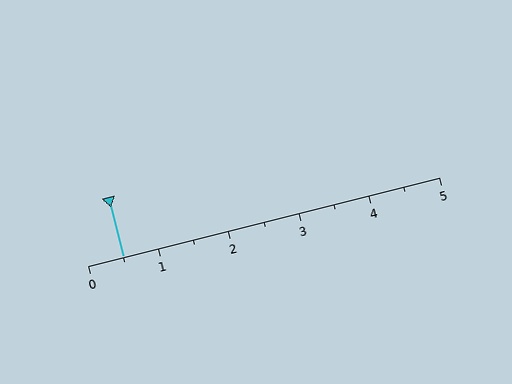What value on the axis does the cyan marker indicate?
The marker indicates approximately 0.5.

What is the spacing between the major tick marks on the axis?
The major ticks are spaced 1 apart.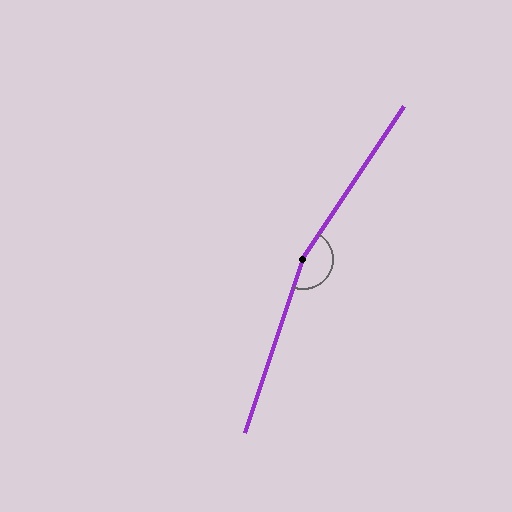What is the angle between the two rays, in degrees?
Approximately 165 degrees.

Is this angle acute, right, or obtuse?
It is obtuse.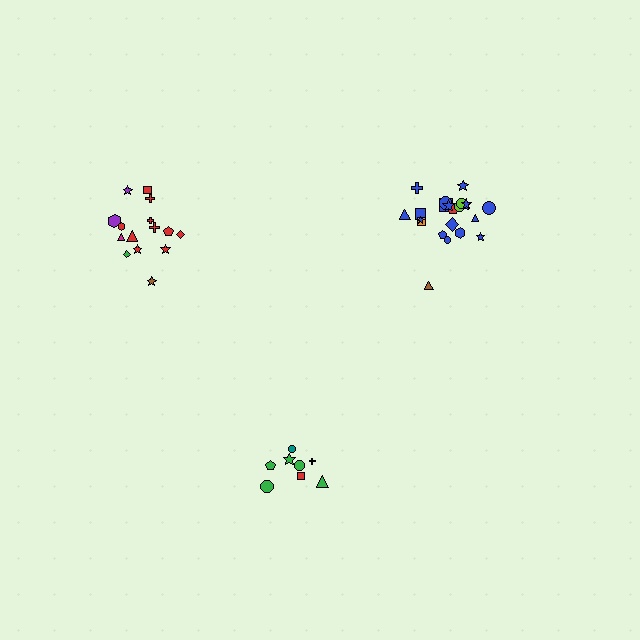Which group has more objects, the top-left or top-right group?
The top-right group.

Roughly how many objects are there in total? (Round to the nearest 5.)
Roughly 45 objects in total.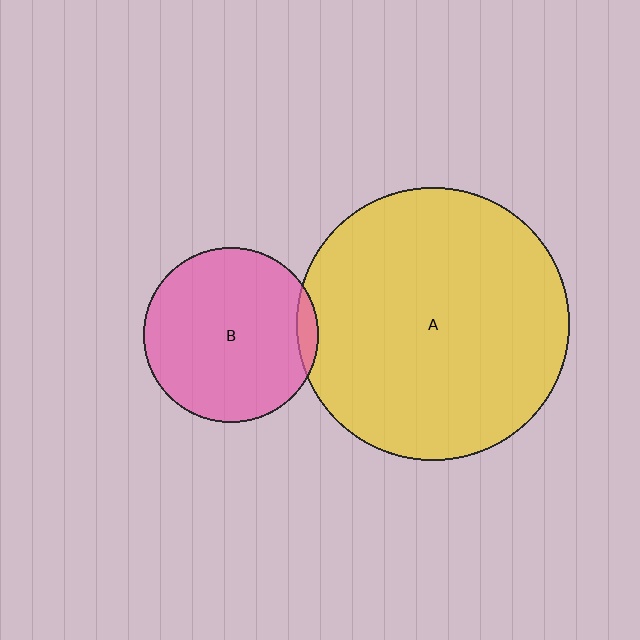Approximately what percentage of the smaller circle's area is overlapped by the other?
Approximately 5%.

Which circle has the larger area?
Circle A (yellow).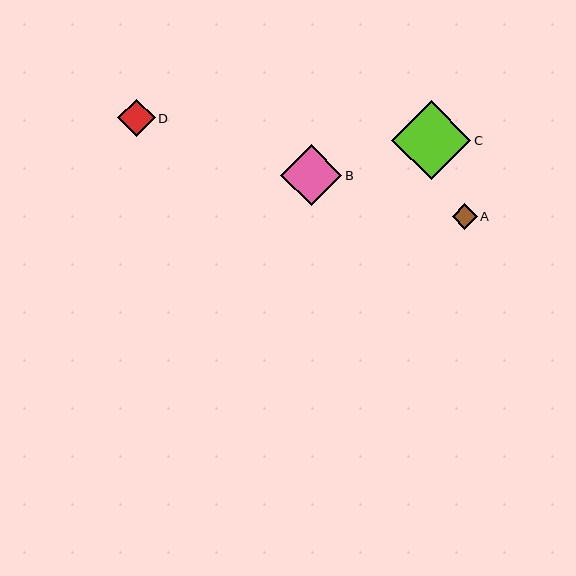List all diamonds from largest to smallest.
From largest to smallest: C, B, D, A.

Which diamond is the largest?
Diamond C is the largest with a size of approximately 79 pixels.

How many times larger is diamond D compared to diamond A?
Diamond D is approximately 1.5 times the size of diamond A.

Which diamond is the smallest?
Diamond A is the smallest with a size of approximately 25 pixels.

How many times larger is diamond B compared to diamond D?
Diamond B is approximately 1.6 times the size of diamond D.